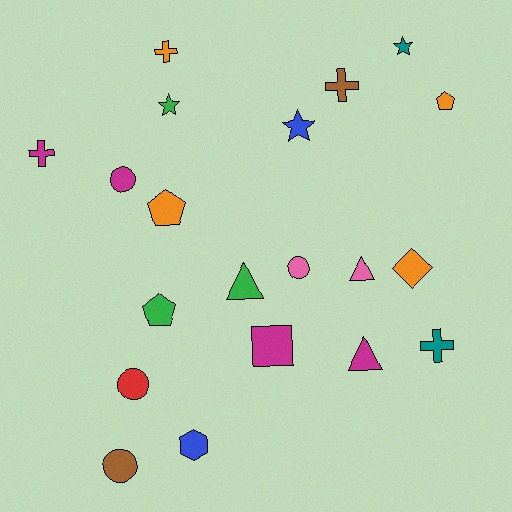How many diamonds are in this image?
There is 1 diamond.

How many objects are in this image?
There are 20 objects.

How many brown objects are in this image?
There are 2 brown objects.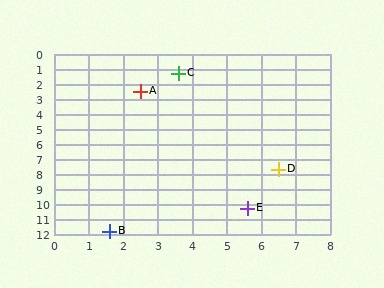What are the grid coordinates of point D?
Point D is at approximately (6.5, 7.7).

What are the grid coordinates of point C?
Point C is at approximately (3.6, 1.3).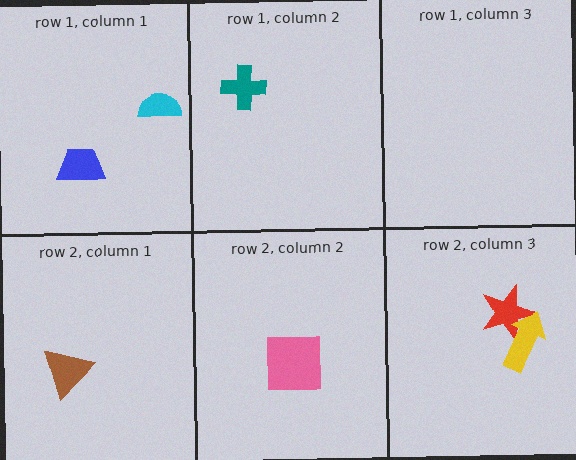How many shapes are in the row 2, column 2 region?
1.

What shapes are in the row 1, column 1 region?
The blue trapezoid, the cyan semicircle.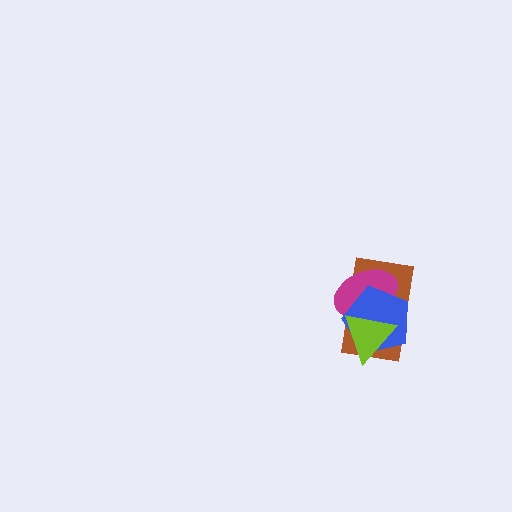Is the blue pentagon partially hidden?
Yes, it is partially covered by another shape.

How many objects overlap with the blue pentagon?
3 objects overlap with the blue pentagon.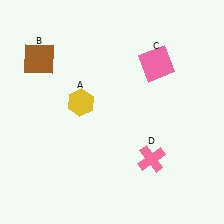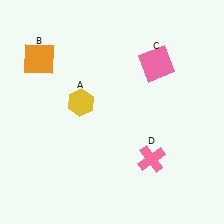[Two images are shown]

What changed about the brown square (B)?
In Image 1, B is brown. In Image 2, it changed to orange.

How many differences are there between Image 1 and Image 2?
There is 1 difference between the two images.